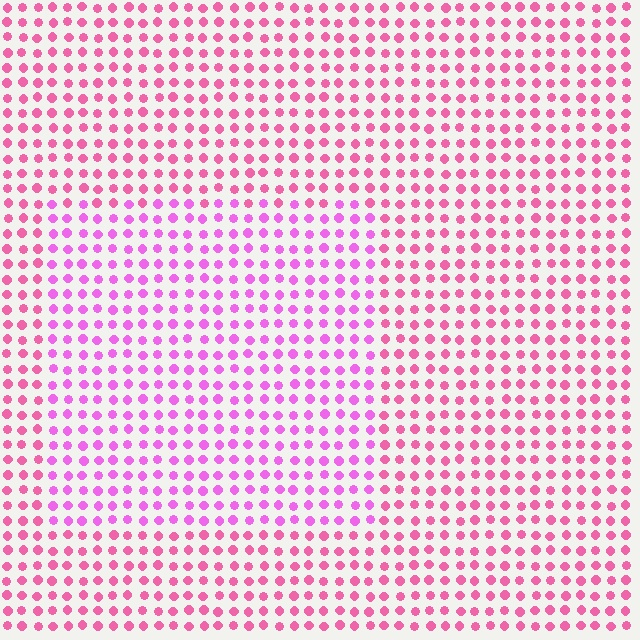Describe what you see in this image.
The image is filled with small pink elements in a uniform arrangement. A rectangle-shaped region is visible where the elements are tinted to a slightly different hue, forming a subtle color boundary.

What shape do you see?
I see a rectangle.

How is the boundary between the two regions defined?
The boundary is defined purely by a slight shift in hue (about 28 degrees). Spacing, size, and orientation are identical on both sides.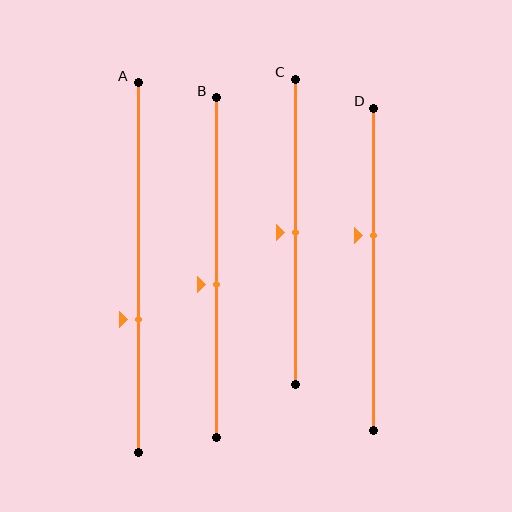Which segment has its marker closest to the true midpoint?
Segment C has its marker closest to the true midpoint.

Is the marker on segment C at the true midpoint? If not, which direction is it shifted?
Yes, the marker on segment C is at the true midpoint.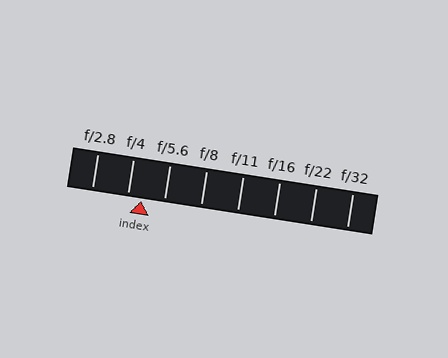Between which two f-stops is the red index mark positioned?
The index mark is between f/4 and f/5.6.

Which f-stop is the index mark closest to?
The index mark is closest to f/4.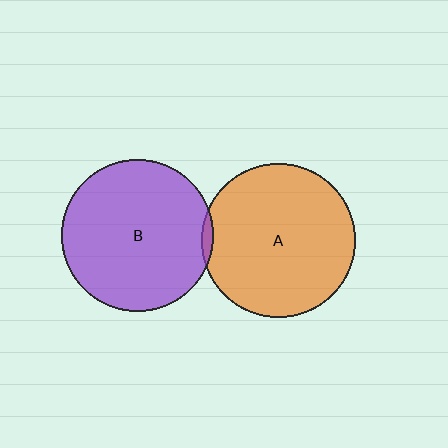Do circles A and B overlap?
Yes.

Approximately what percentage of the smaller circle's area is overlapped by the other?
Approximately 5%.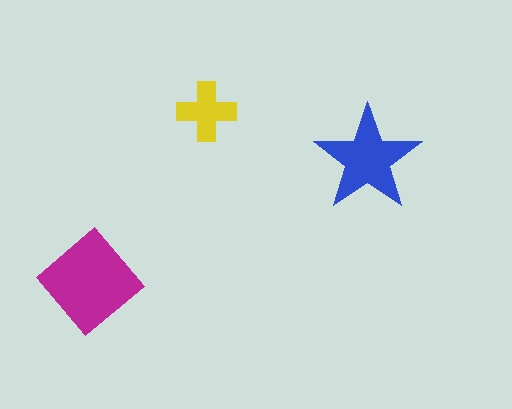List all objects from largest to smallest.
The magenta diamond, the blue star, the yellow cross.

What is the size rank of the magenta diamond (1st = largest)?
1st.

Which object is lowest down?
The magenta diamond is bottommost.